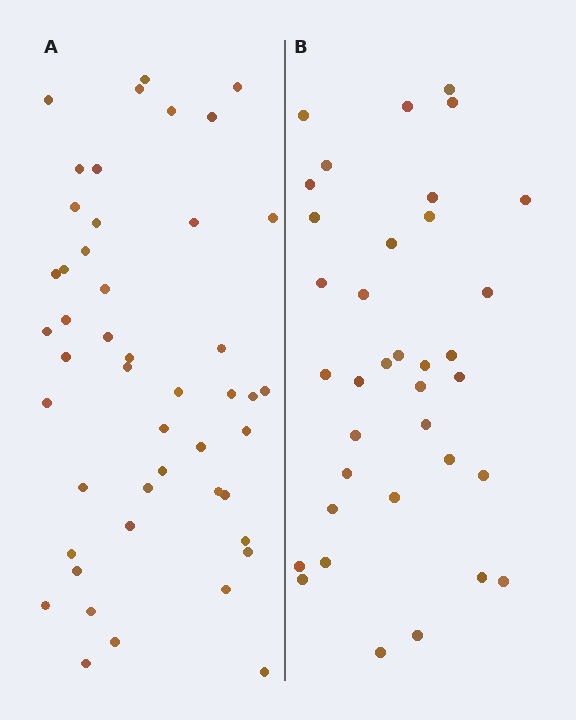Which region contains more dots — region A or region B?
Region A (the left region) has more dots.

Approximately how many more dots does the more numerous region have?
Region A has roughly 12 or so more dots than region B.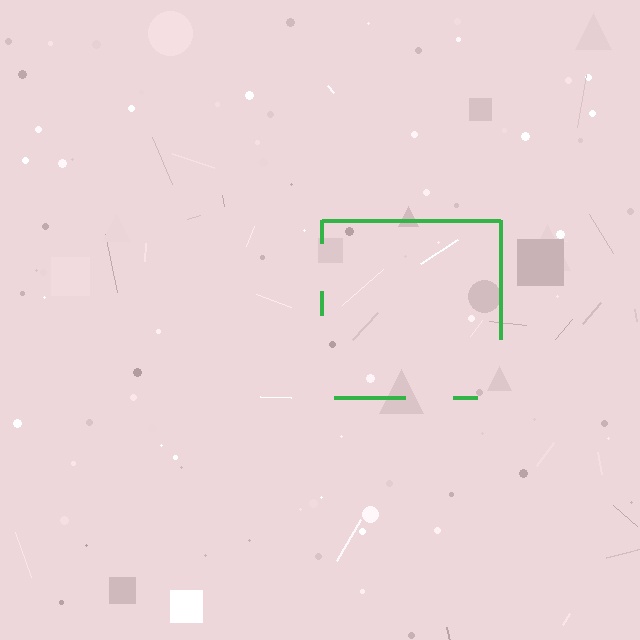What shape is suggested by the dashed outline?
The dashed outline suggests a square.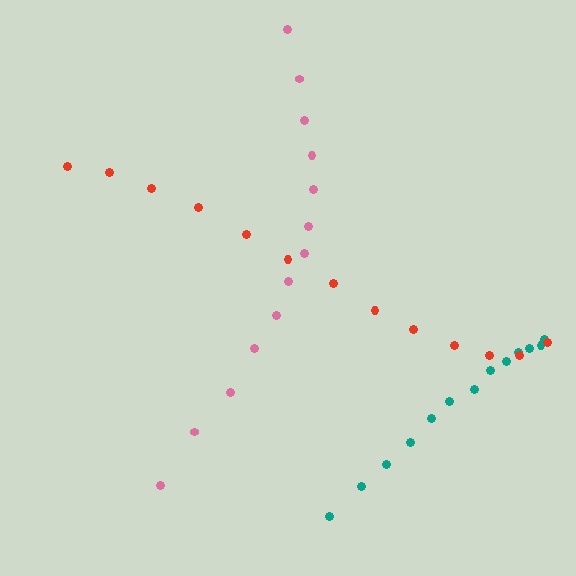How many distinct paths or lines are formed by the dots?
There are 3 distinct paths.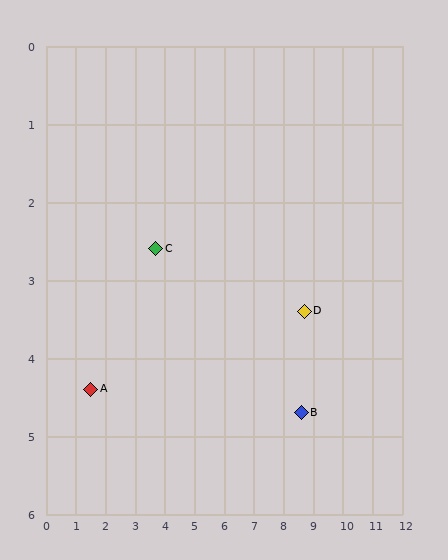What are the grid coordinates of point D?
Point D is at approximately (8.7, 3.4).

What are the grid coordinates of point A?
Point A is at approximately (1.5, 4.4).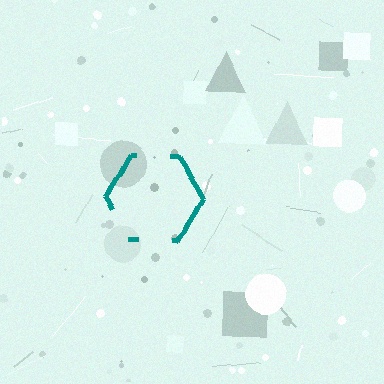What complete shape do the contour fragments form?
The contour fragments form a hexagon.